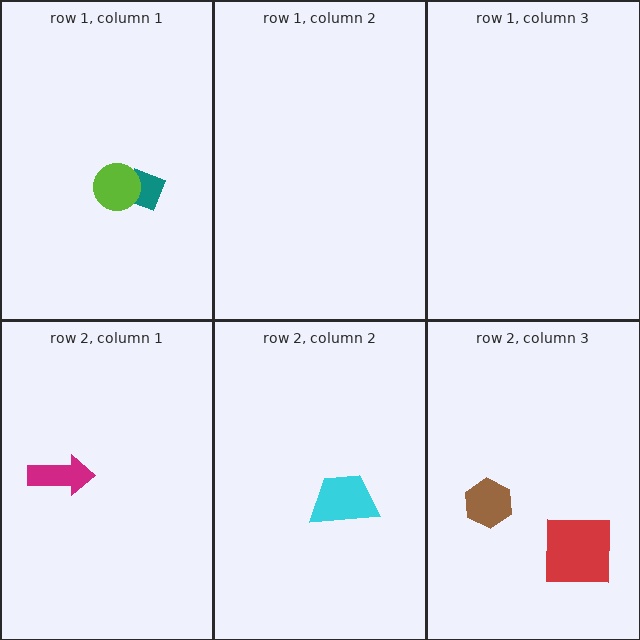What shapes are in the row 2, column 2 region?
The cyan trapezoid.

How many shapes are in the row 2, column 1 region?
1.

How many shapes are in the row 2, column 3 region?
2.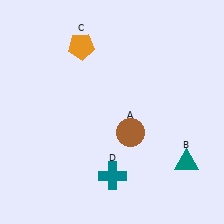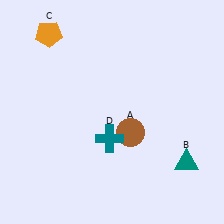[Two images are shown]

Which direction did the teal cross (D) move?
The teal cross (D) moved up.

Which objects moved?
The objects that moved are: the orange pentagon (C), the teal cross (D).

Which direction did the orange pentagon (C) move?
The orange pentagon (C) moved left.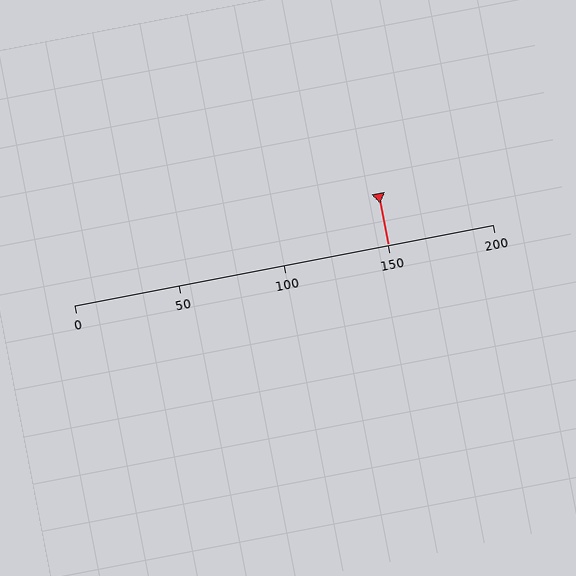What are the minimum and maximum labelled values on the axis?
The axis runs from 0 to 200.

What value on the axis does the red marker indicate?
The marker indicates approximately 150.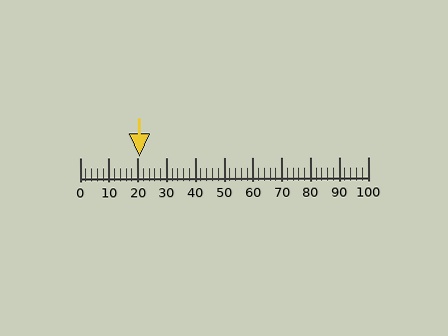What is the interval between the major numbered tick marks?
The major tick marks are spaced 10 units apart.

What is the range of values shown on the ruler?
The ruler shows values from 0 to 100.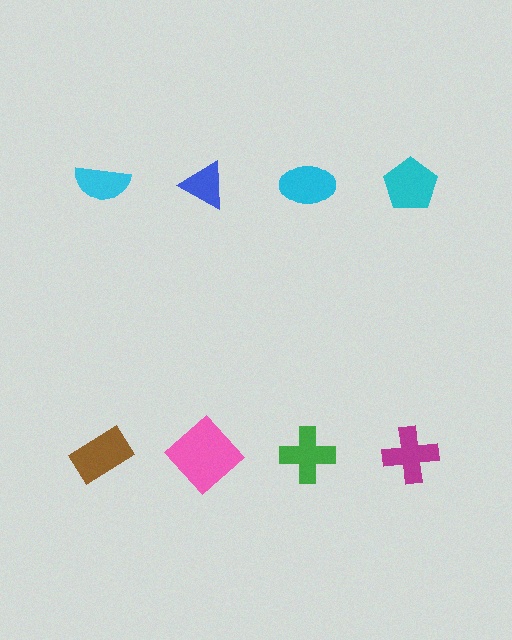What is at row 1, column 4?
A cyan pentagon.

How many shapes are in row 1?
4 shapes.